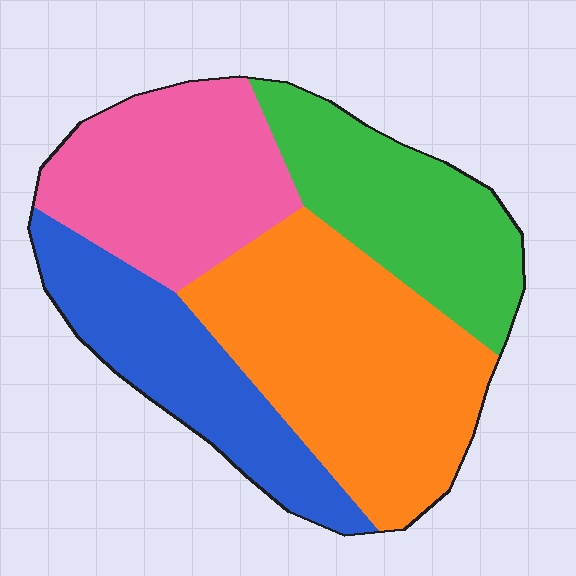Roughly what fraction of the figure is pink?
Pink covers about 25% of the figure.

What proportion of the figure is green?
Green takes up less than a quarter of the figure.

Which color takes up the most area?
Orange, at roughly 35%.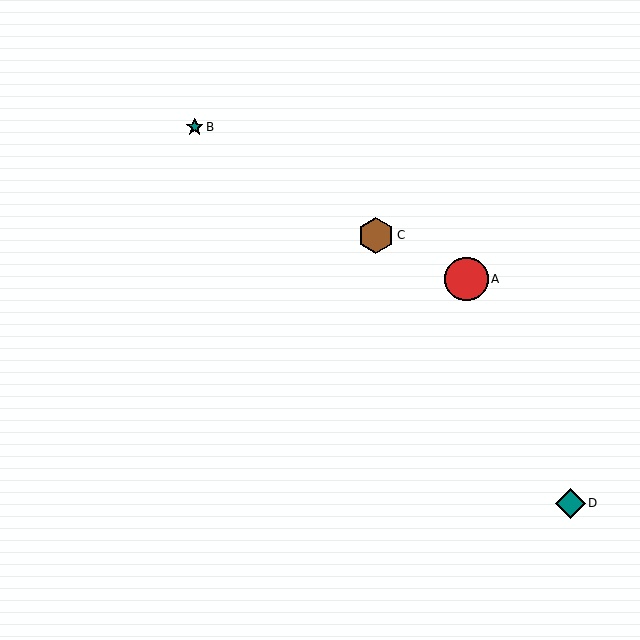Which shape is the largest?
The red circle (labeled A) is the largest.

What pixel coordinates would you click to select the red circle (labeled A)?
Click at (467, 279) to select the red circle A.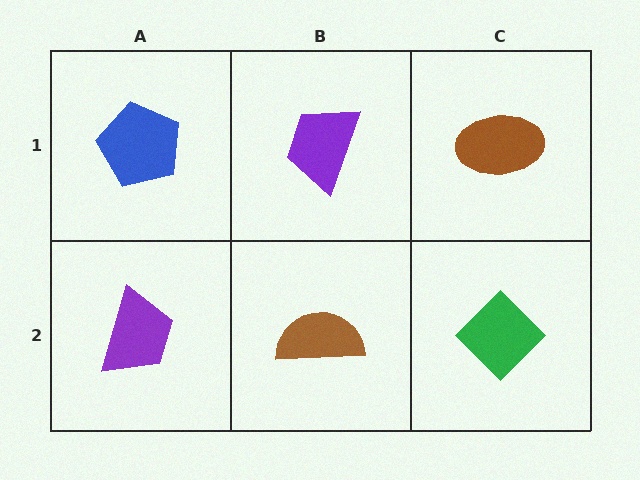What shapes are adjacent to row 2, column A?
A blue pentagon (row 1, column A), a brown semicircle (row 2, column B).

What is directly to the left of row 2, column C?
A brown semicircle.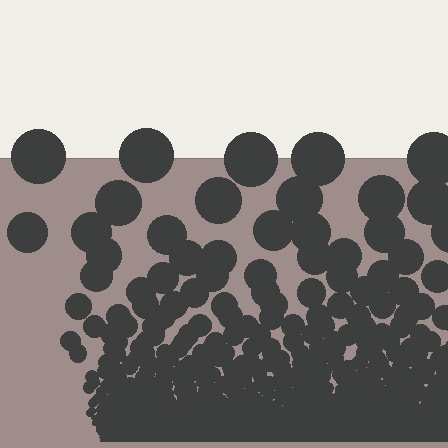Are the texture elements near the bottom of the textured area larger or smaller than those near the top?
Smaller. The gradient is inverted — elements near the bottom are smaller and denser.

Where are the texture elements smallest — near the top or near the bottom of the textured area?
Near the bottom.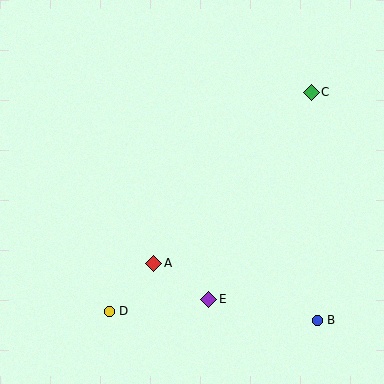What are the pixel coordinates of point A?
Point A is at (154, 263).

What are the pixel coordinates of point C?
Point C is at (311, 92).